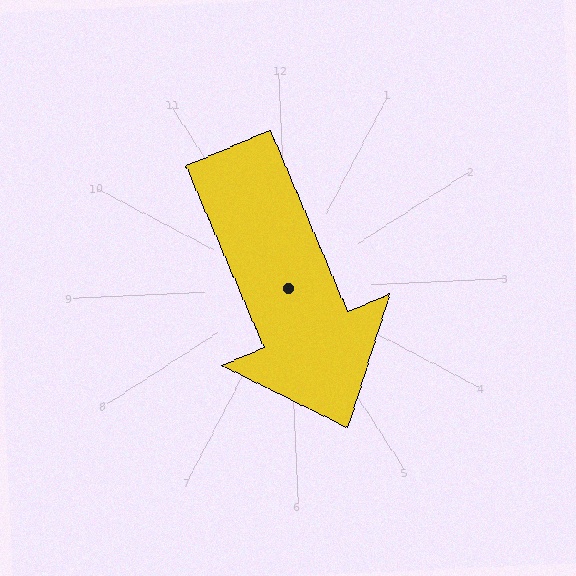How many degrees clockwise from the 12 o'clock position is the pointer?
Approximately 160 degrees.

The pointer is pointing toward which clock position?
Roughly 5 o'clock.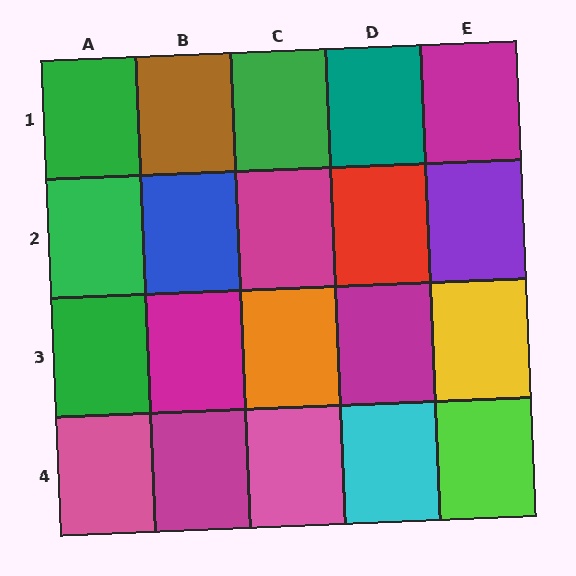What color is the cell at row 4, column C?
Pink.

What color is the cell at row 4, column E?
Lime.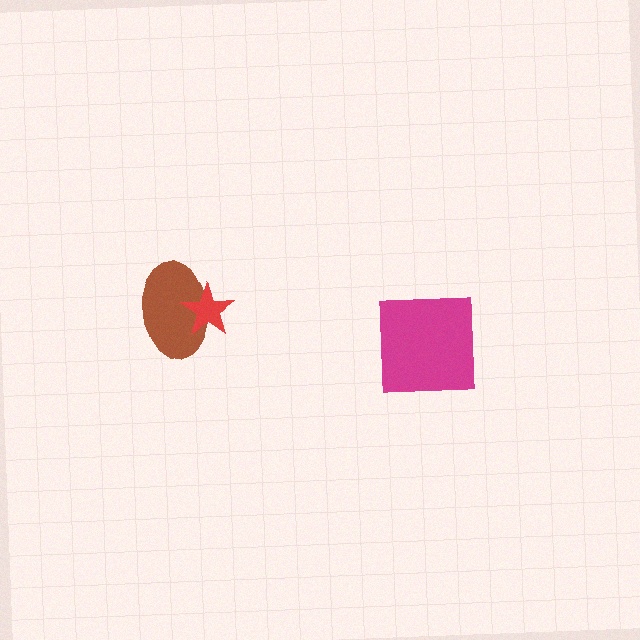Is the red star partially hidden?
No, no other shape covers it.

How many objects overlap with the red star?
1 object overlaps with the red star.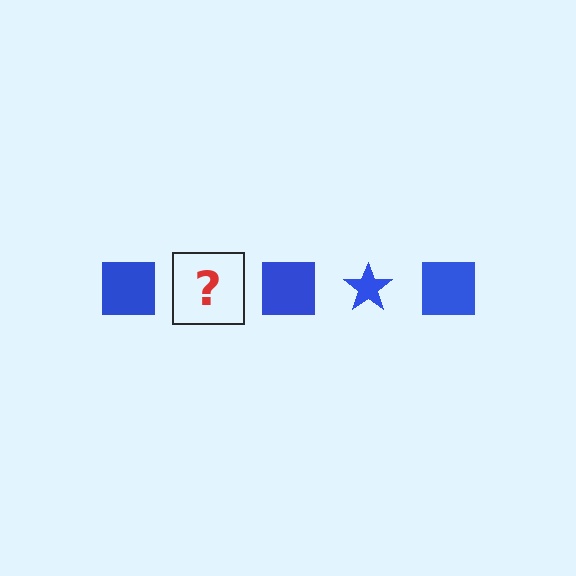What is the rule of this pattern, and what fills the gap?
The rule is that the pattern cycles through square, star shapes in blue. The gap should be filled with a blue star.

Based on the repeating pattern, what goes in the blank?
The blank should be a blue star.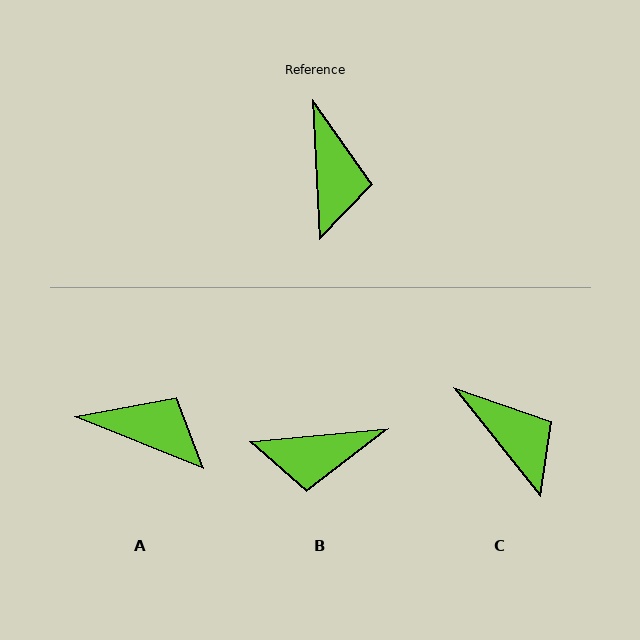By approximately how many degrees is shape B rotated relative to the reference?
Approximately 87 degrees clockwise.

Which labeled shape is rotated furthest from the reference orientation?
B, about 87 degrees away.